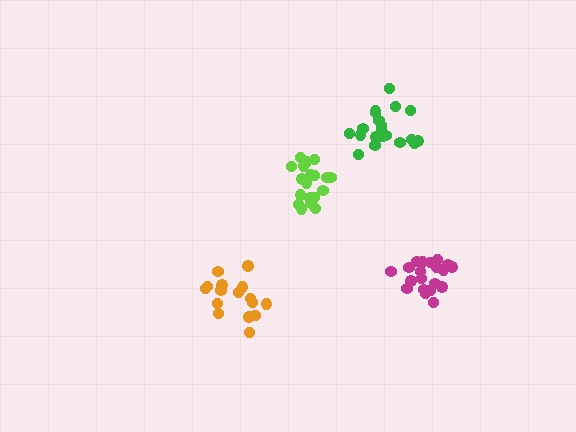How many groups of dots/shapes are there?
There are 4 groups.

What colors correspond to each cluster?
The clusters are colored: green, lime, magenta, orange.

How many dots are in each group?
Group 1: 20 dots, Group 2: 20 dots, Group 3: 21 dots, Group 4: 17 dots (78 total).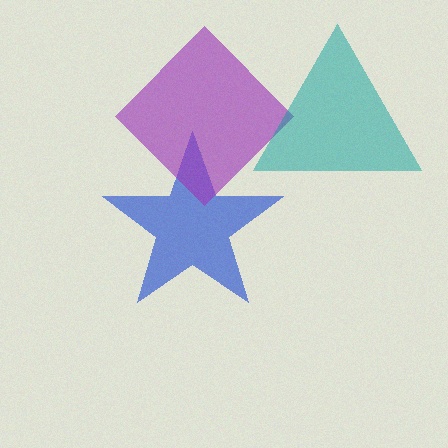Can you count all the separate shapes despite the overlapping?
Yes, there are 3 separate shapes.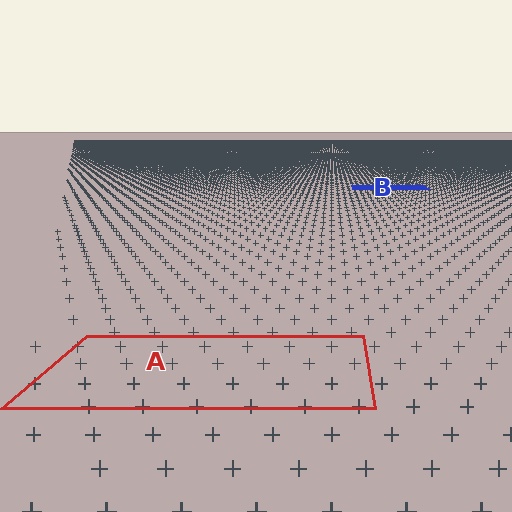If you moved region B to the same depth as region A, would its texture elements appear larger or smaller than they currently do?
They would appear larger. At a closer depth, the same texture elements are projected at a bigger on-screen size.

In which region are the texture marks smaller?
The texture marks are smaller in region B, because it is farther away.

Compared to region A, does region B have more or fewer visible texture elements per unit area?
Region B has more texture elements per unit area — they are packed more densely because it is farther away.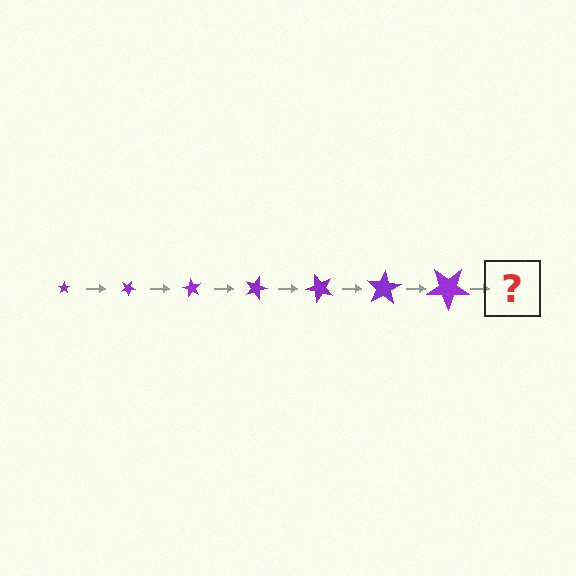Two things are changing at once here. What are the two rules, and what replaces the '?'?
The two rules are that the star grows larger each step and it rotates 30 degrees each step. The '?' should be a star, larger than the previous one and rotated 210 degrees from the start.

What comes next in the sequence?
The next element should be a star, larger than the previous one and rotated 210 degrees from the start.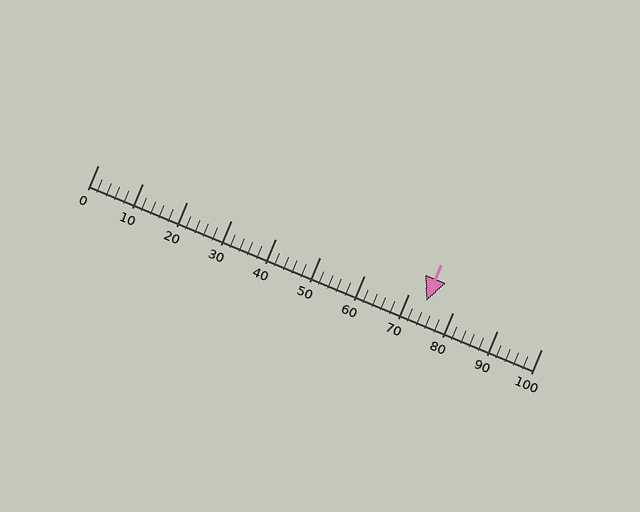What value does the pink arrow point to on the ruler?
The pink arrow points to approximately 74.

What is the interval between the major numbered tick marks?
The major tick marks are spaced 10 units apart.